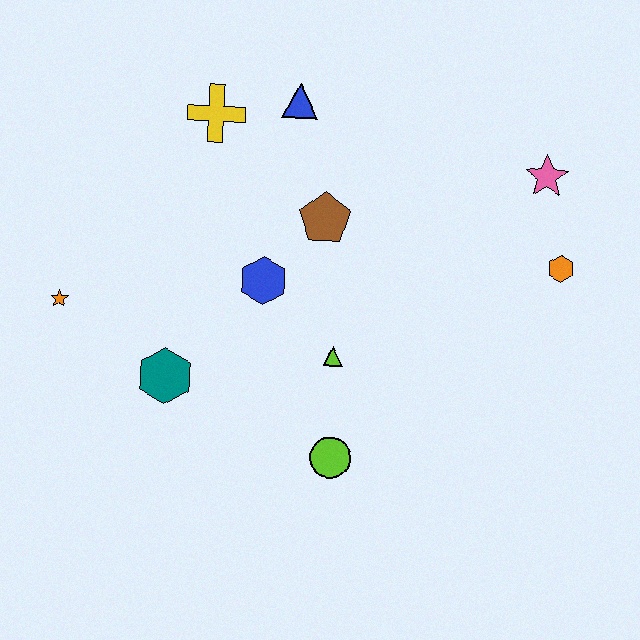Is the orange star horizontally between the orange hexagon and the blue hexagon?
No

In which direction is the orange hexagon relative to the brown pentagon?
The orange hexagon is to the right of the brown pentagon.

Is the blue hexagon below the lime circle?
No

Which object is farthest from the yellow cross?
The orange hexagon is farthest from the yellow cross.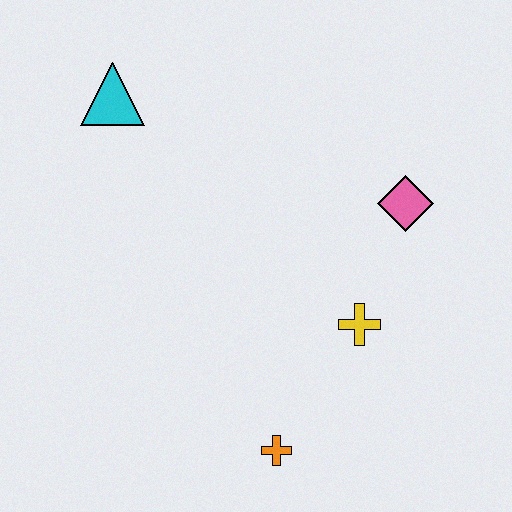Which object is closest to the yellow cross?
The pink diamond is closest to the yellow cross.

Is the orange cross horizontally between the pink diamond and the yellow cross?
No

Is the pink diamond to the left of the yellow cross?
No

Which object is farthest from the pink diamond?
The cyan triangle is farthest from the pink diamond.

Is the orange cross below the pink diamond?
Yes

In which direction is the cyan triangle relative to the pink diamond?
The cyan triangle is to the left of the pink diamond.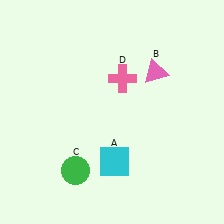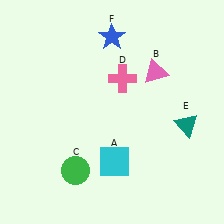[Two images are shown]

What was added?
A teal triangle (E), a blue star (F) were added in Image 2.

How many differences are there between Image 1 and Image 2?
There are 2 differences between the two images.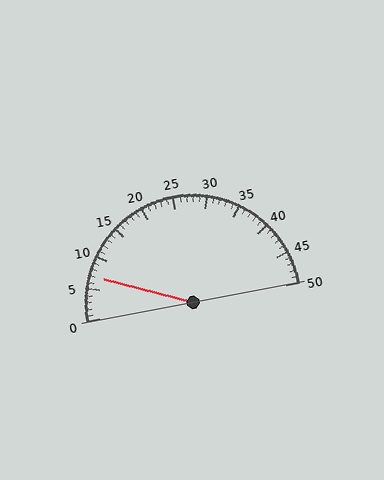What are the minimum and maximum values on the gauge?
The gauge ranges from 0 to 50.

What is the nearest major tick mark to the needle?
The nearest major tick mark is 5.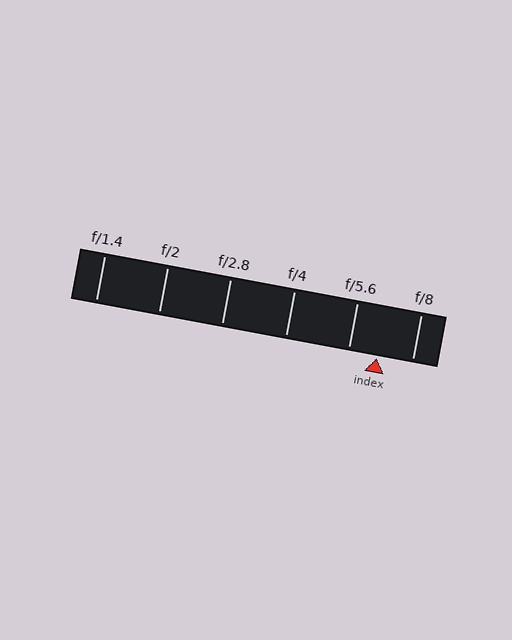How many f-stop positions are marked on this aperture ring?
There are 6 f-stop positions marked.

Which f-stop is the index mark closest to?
The index mark is closest to f/5.6.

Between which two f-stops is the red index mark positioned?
The index mark is between f/5.6 and f/8.